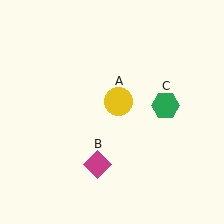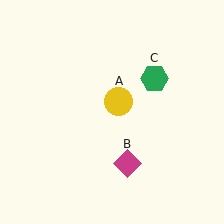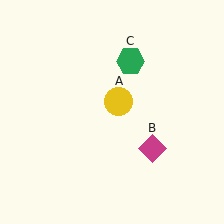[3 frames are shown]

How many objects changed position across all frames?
2 objects changed position: magenta diamond (object B), green hexagon (object C).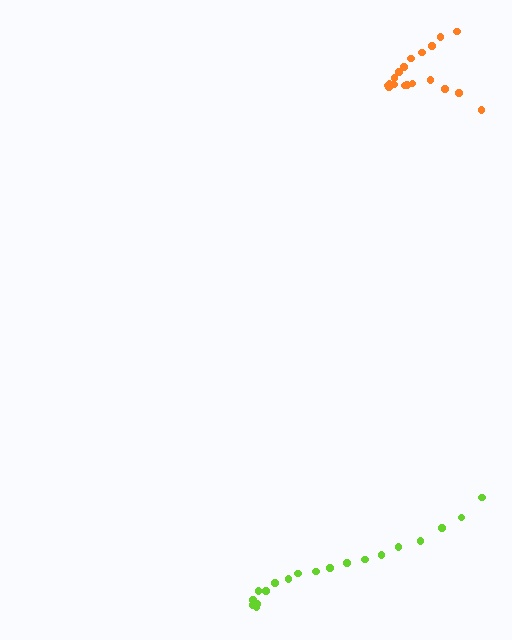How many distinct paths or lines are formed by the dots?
There are 2 distinct paths.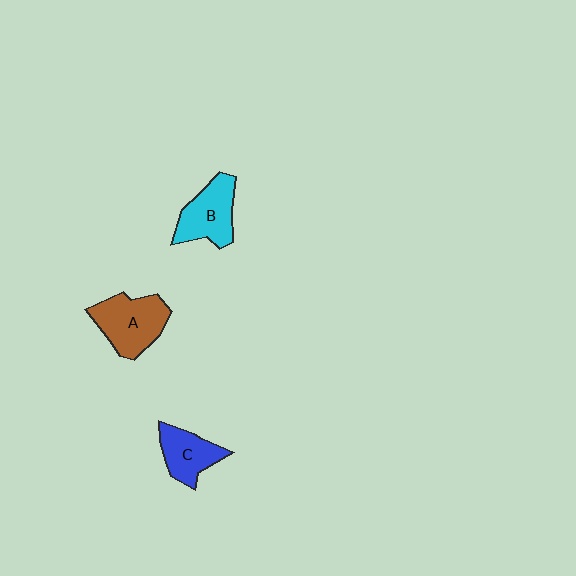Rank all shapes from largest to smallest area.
From largest to smallest: A (brown), B (cyan), C (blue).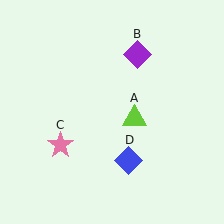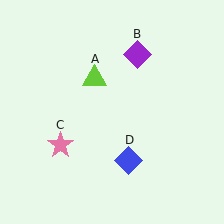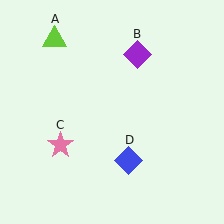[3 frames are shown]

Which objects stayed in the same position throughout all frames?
Purple diamond (object B) and pink star (object C) and blue diamond (object D) remained stationary.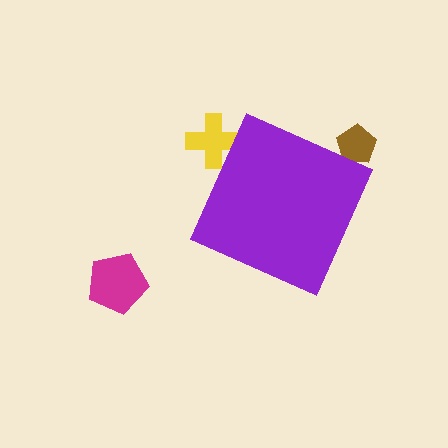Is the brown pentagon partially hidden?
Yes, the brown pentagon is partially hidden behind the purple diamond.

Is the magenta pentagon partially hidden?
No, the magenta pentagon is fully visible.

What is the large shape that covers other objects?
A purple diamond.